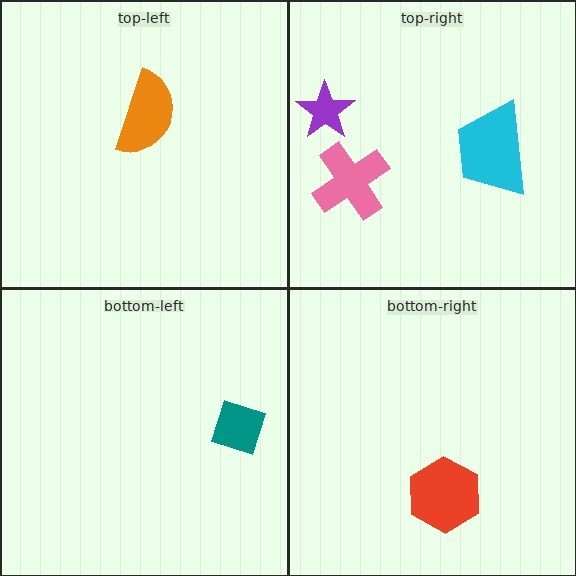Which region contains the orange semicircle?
The top-left region.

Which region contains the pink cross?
The top-right region.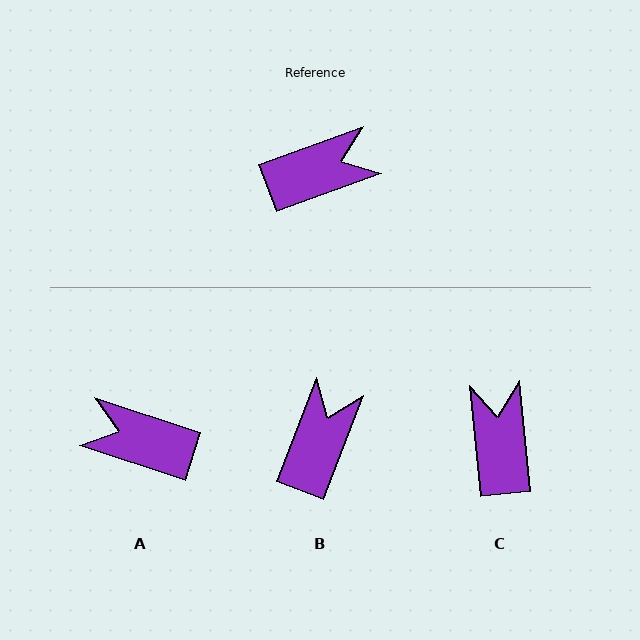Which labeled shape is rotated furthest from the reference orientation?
A, about 142 degrees away.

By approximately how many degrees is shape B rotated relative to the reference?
Approximately 49 degrees counter-clockwise.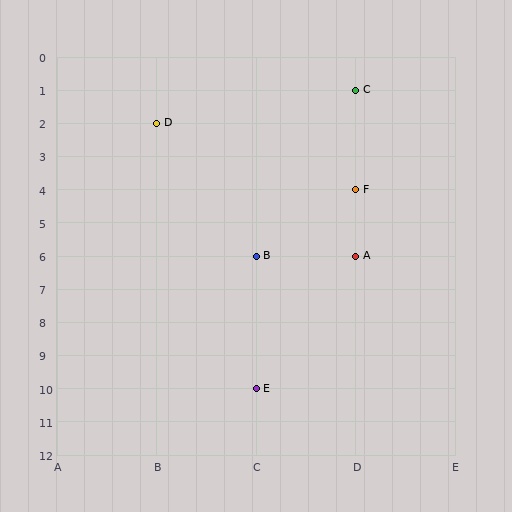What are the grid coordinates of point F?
Point F is at grid coordinates (D, 4).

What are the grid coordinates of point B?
Point B is at grid coordinates (C, 6).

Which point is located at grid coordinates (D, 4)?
Point F is at (D, 4).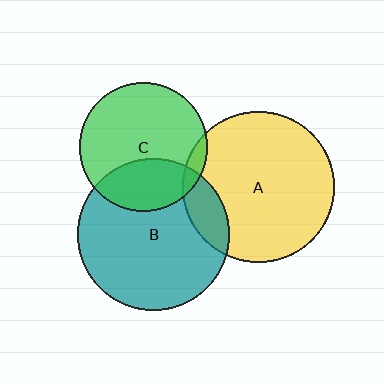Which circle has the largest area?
Circle B (teal).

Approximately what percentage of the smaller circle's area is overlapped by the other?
Approximately 30%.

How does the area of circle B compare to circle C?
Approximately 1.4 times.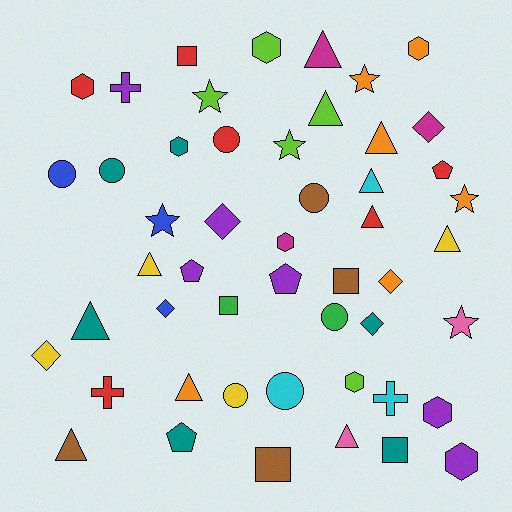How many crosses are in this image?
There are 3 crosses.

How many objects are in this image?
There are 50 objects.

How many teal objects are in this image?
There are 6 teal objects.